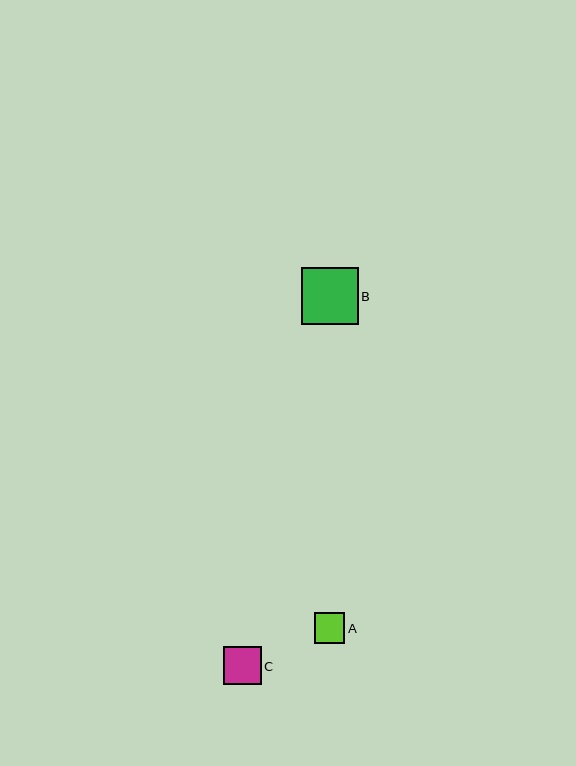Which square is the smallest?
Square A is the smallest with a size of approximately 30 pixels.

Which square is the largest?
Square B is the largest with a size of approximately 57 pixels.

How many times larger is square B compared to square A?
Square B is approximately 1.9 times the size of square A.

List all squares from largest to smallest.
From largest to smallest: B, C, A.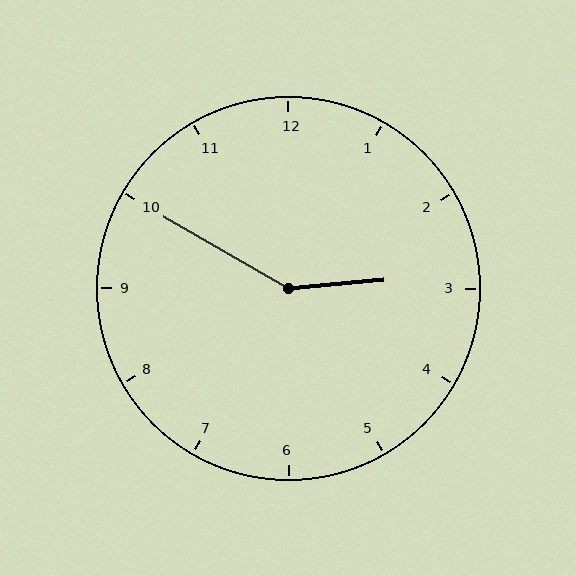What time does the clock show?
2:50.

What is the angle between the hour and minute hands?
Approximately 145 degrees.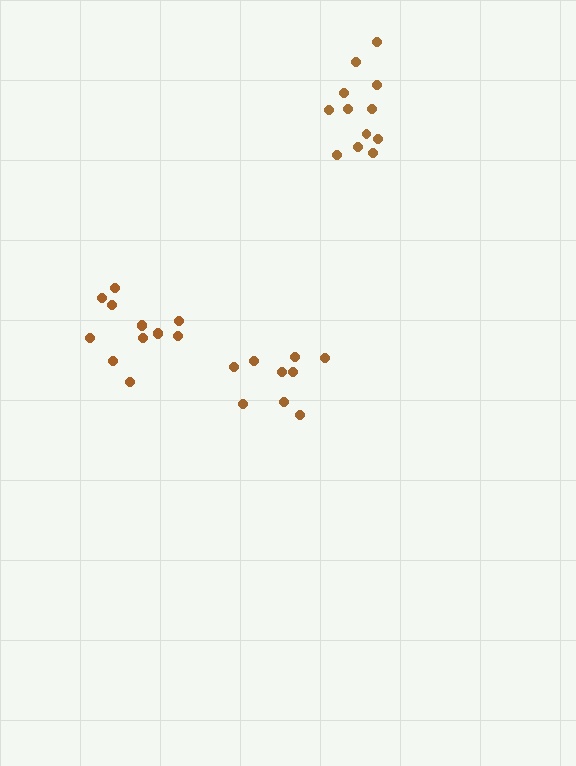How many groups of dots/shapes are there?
There are 3 groups.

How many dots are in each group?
Group 1: 9 dots, Group 2: 12 dots, Group 3: 13 dots (34 total).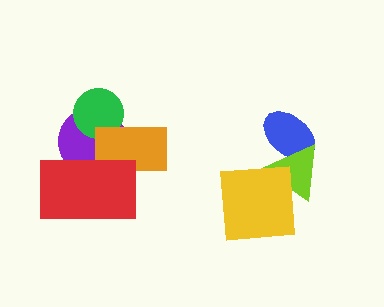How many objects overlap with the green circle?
2 objects overlap with the green circle.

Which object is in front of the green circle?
The orange rectangle is in front of the green circle.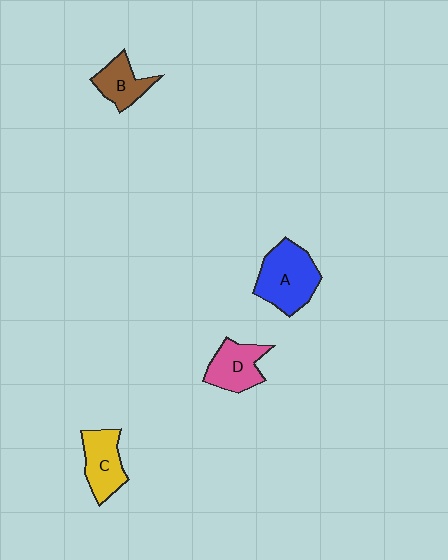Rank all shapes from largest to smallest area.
From largest to smallest: A (blue), C (yellow), D (pink), B (brown).